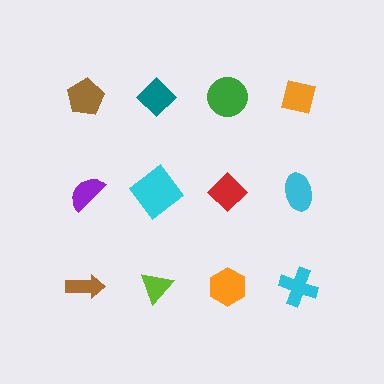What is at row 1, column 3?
A green circle.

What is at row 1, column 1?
A brown pentagon.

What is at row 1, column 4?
An orange square.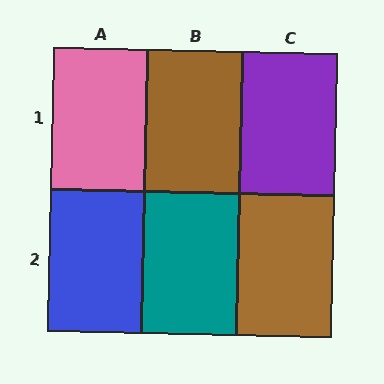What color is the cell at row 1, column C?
Purple.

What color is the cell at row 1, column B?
Brown.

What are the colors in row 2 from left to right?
Blue, teal, brown.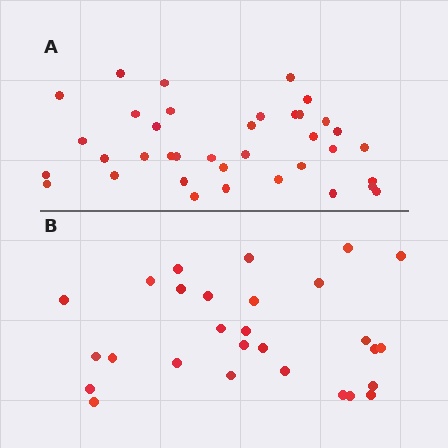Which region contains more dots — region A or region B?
Region A (the top region) has more dots.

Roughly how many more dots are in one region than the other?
Region A has roughly 8 or so more dots than region B.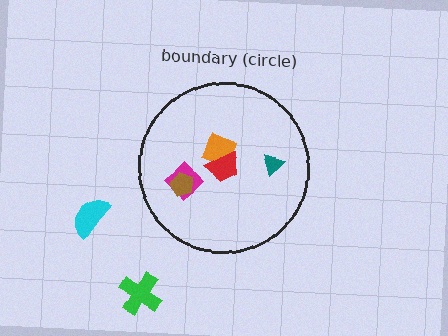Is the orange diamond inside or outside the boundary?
Inside.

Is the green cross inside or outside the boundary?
Outside.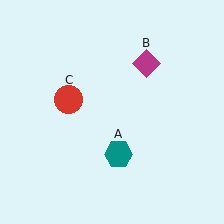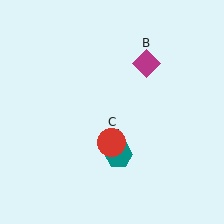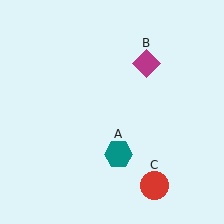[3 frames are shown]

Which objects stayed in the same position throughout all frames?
Teal hexagon (object A) and magenta diamond (object B) remained stationary.